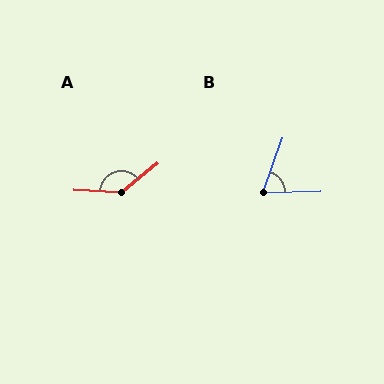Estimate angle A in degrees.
Approximately 138 degrees.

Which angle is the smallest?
B, at approximately 69 degrees.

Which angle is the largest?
A, at approximately 138 degrees.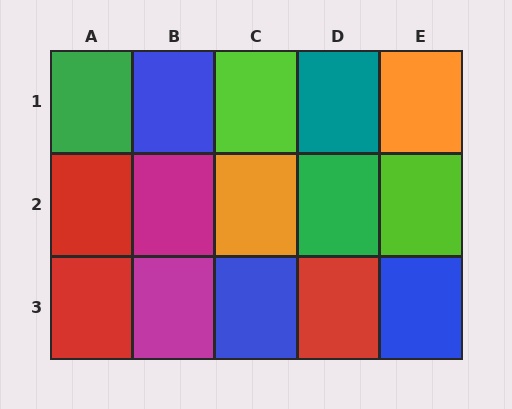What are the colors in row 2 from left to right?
Red, magenta, orange, green, lime.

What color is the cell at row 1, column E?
Orange.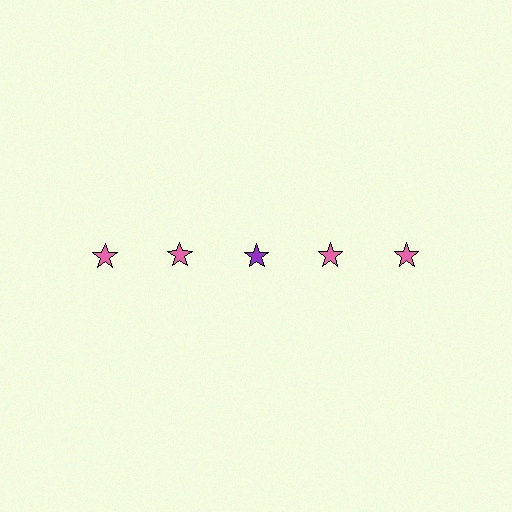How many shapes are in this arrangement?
There are 5 shapes arranged in a grid pattern.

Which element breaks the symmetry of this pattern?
The purple star in the top row, center column breaks the symmetry. All other shapes are pink stars.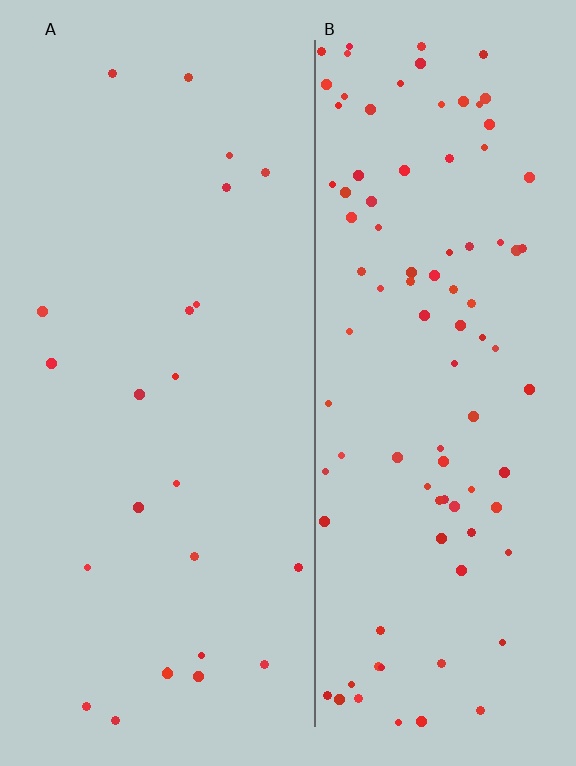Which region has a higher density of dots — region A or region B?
B (the right).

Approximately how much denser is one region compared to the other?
Approximately 4.1× — region B over region A.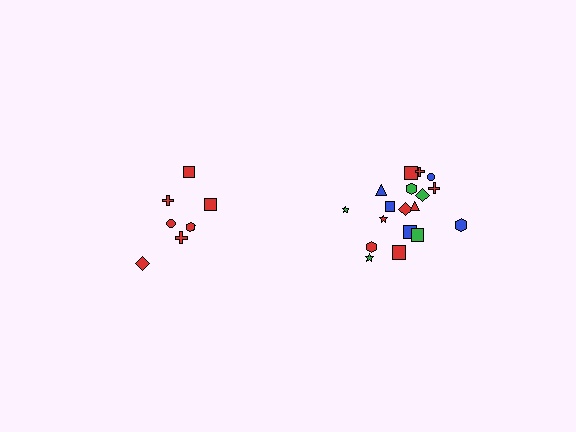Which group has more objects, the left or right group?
The right group.